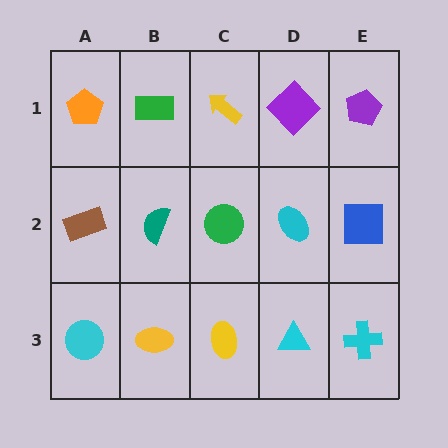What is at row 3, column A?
A cyan circle.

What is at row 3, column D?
A cyan triangle.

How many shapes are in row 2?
5 shapes.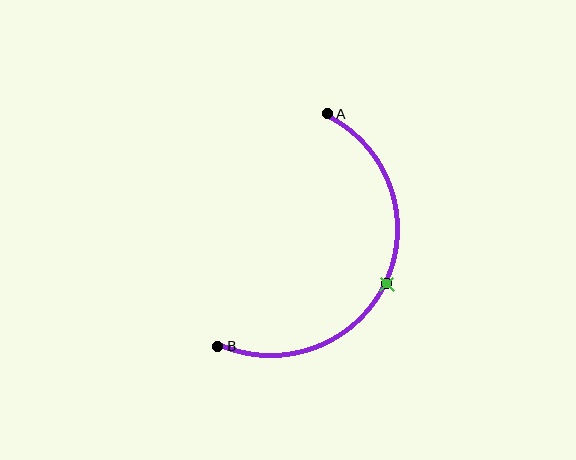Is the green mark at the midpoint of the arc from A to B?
Yes. The green mark lies on the arc at equal arc-length from both A and B — it is the arc midpoint.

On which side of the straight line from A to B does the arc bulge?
The arc bulges to the right of the straight line connecting A and B.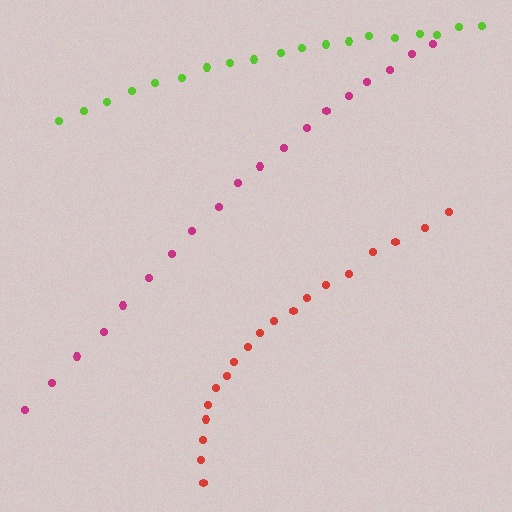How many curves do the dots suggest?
There are 3 distinct paths.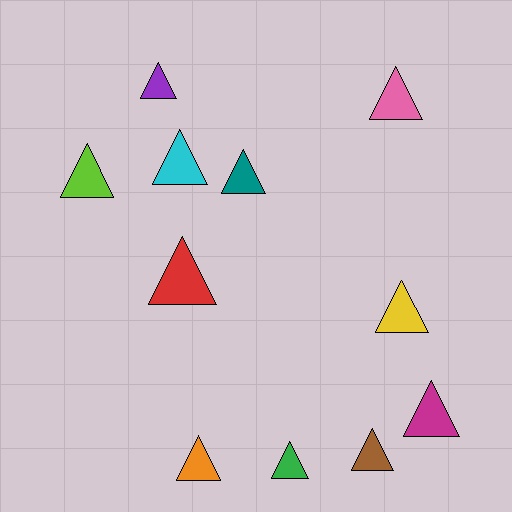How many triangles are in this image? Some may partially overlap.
There are 11 triangles.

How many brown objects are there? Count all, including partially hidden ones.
There is 1 brown object.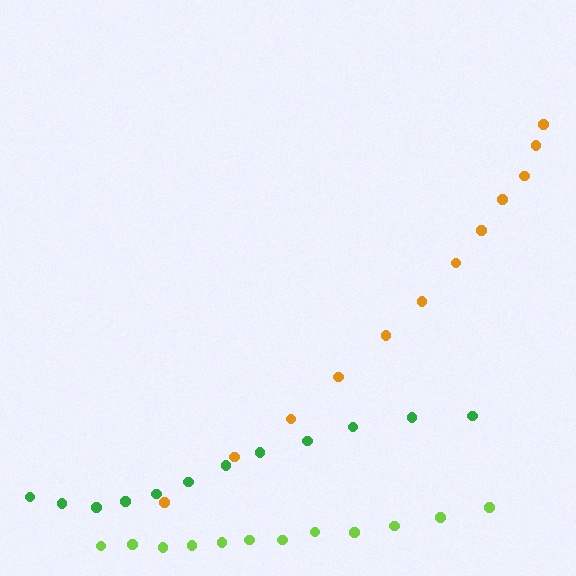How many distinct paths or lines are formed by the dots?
There are 3 distinct paths.